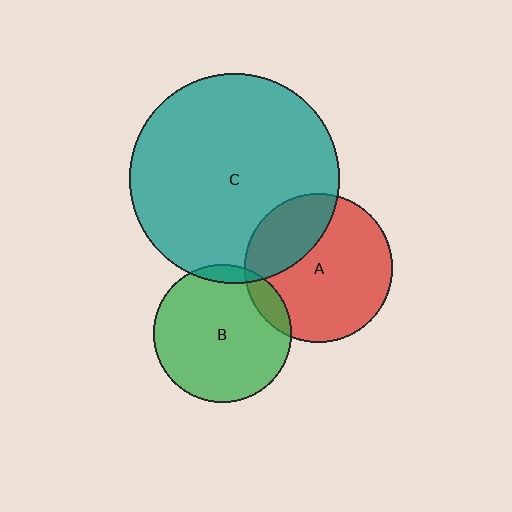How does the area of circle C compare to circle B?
Approximately 2.3 times.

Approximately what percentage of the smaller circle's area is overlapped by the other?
Approximately 5%.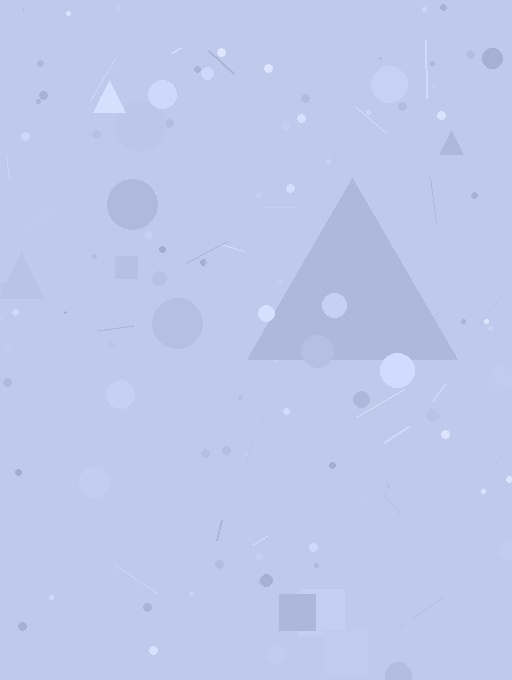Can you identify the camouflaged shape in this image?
The camouflaged shape is a triangle.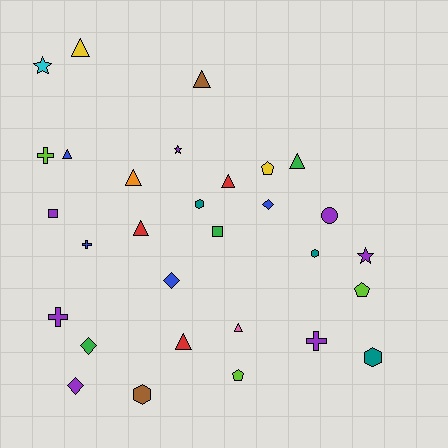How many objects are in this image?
There are 30 objects.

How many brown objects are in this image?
There are 2 brown objects.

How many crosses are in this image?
There are 4 crosses.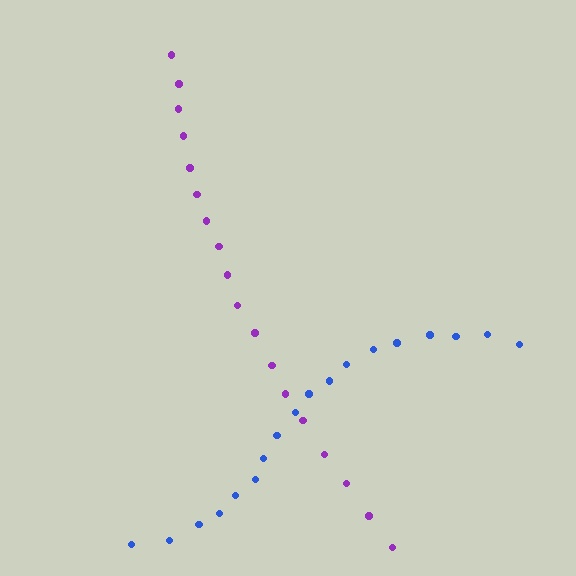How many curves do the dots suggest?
There are 2 distinct paths.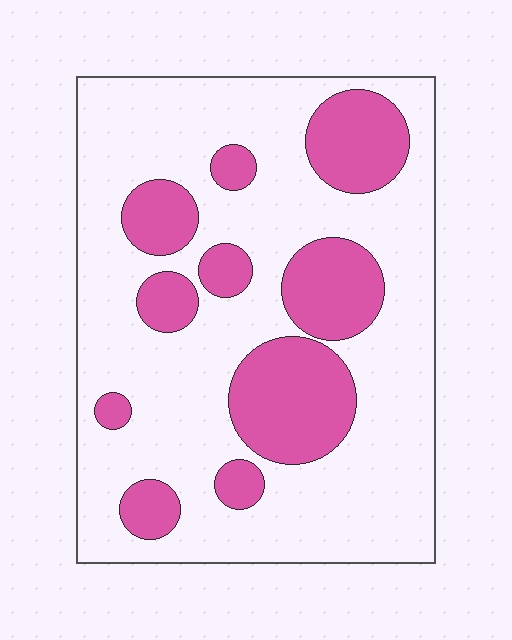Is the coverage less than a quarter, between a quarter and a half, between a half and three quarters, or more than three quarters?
Between a quarter and a half.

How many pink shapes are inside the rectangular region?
10.